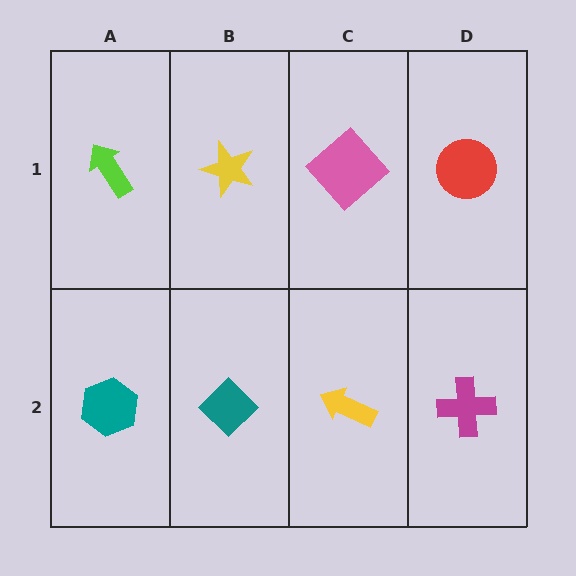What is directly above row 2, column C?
A pink diamond.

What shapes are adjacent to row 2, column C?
A pink diamond (row 1, column C), a teal diamond (row 2, column B), a magenta cross (row 2, column D).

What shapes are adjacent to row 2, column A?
A lime arrow (row 1, column A), a teal diamond (row 2, column B).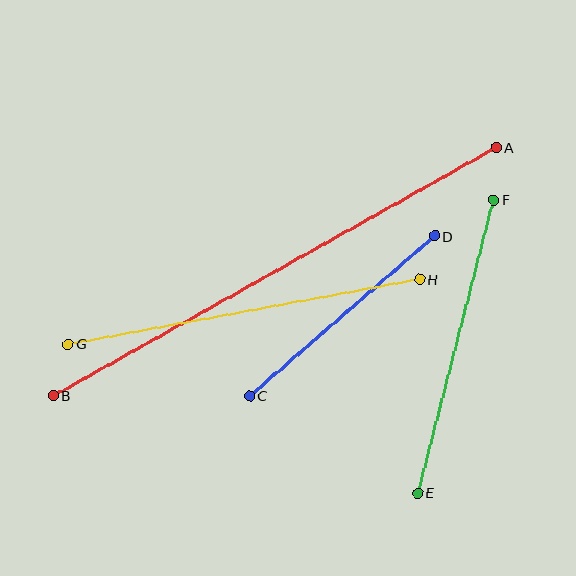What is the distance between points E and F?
The distance is approximately 303 pixels.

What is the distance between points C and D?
The distance is approximately 245 pixels.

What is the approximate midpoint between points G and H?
The midpoint is at approximately (244, 311) pixels.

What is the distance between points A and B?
The distance is approximately 508 pixels.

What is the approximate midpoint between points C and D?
The midpoint is at approximately (342, 316) pixels.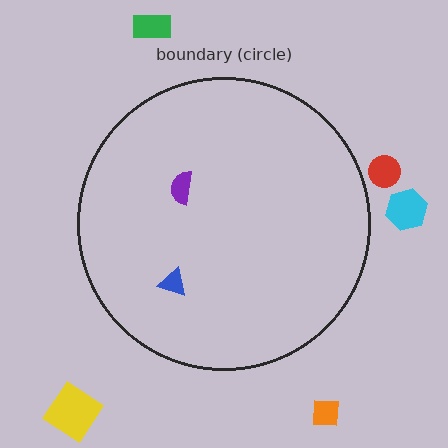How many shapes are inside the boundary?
2 inside, 5 outside.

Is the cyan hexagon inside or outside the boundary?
Outside.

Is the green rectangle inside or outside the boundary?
Outside.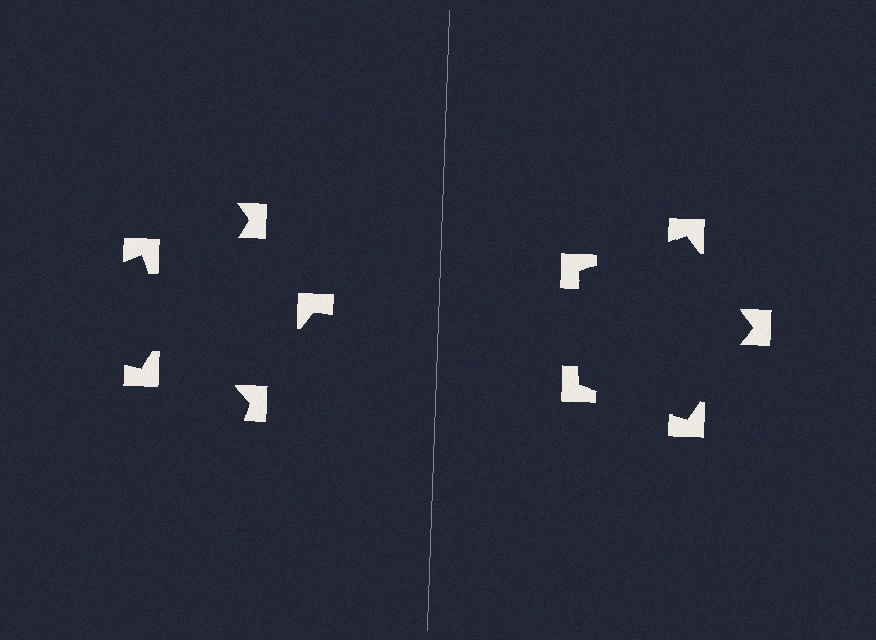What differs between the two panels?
The notched squares are positioned identically on both sides; only the wedge orientations differ. On the right they align to a pentagon; on the left they are misaligned.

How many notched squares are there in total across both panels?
10 — 5 on each side.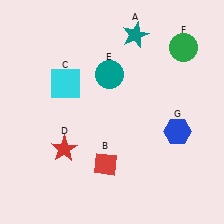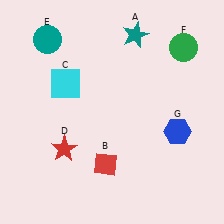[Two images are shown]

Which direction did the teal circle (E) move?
The teal circle (E) moved left.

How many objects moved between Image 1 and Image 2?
1 object moved between the two images.